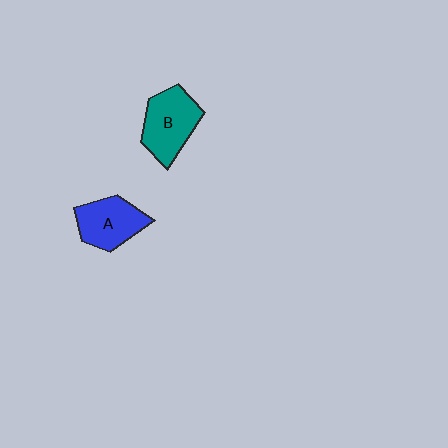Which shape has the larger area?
Shape B (teal).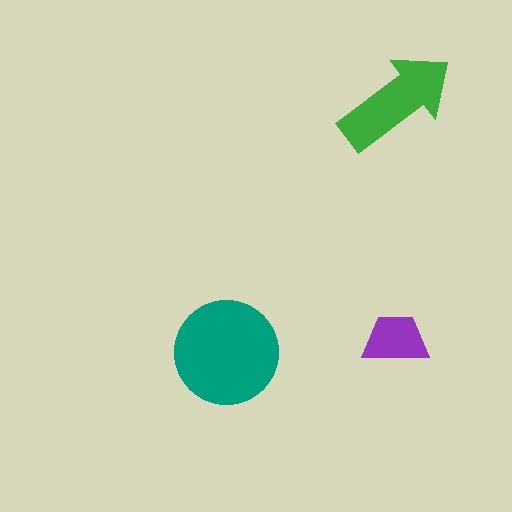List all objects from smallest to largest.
The purple trapezoid, the green arrow, the teal circle.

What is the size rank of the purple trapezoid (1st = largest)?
3rd.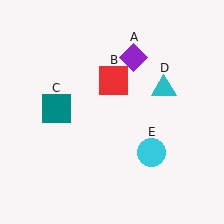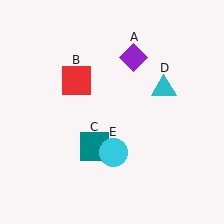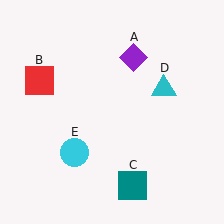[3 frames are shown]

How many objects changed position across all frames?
3 objects changed position: red square (object B), teal square (object C), cyan circle (object E).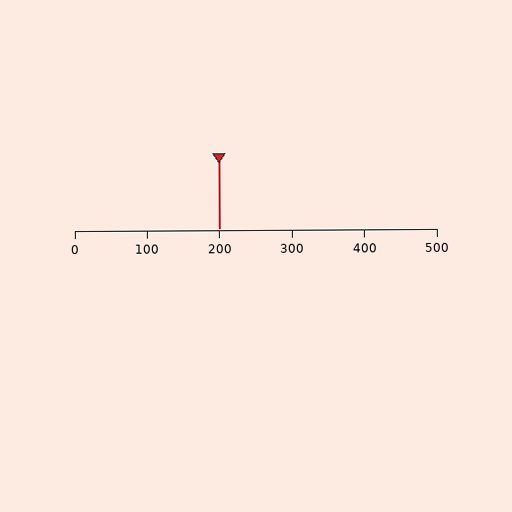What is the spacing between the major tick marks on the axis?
The major ticks are spaced 100 apart.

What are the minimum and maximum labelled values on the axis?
The axis runs from 0 to 500.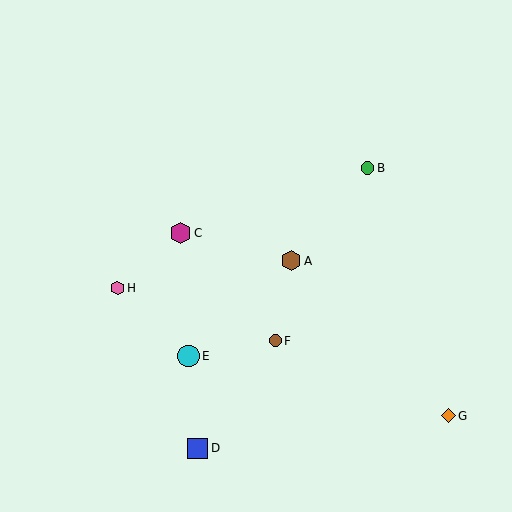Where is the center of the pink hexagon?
The center of the pink hexagon is at (117, 288).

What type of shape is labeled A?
Shape A is a brown hexagon.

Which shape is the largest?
The cyan circle (labeled E) is the largest.